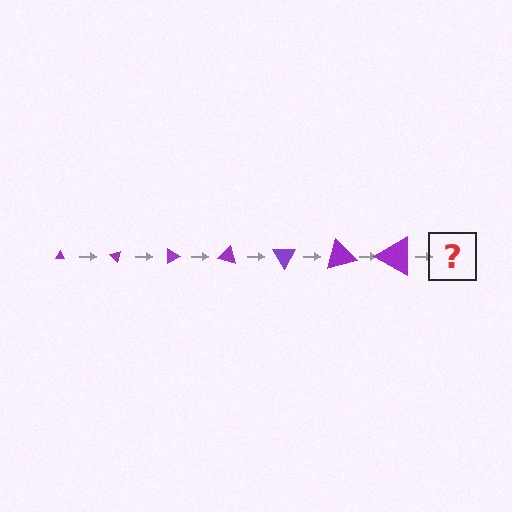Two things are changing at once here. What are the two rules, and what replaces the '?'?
The two rules are that the triangle grows larger each step and it rotates 45 degrees each step. The '?' should be a triangle, larger than the previous one and rotated 315 degrees from the start.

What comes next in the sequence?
The next element should be a triangle, larger than the previous one and rotated 315 degrees from the start.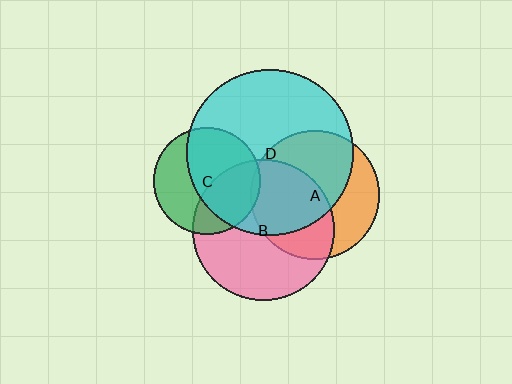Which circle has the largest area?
Circle D (cyan).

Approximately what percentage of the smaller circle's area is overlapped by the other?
Approximately 50%.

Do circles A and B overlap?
Yes.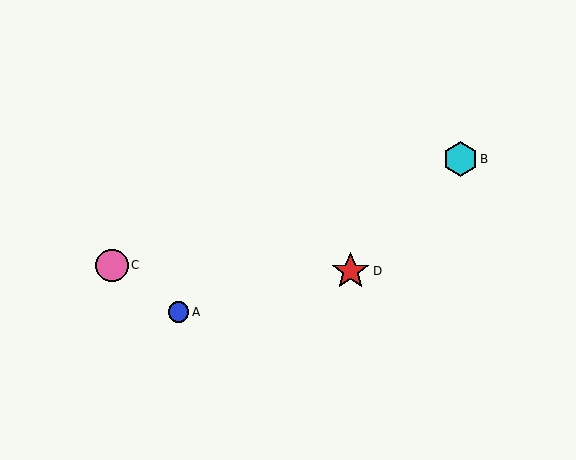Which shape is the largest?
The red star (labeled D) is the largest.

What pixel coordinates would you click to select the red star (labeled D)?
Click at (350, 271) to select the red star D.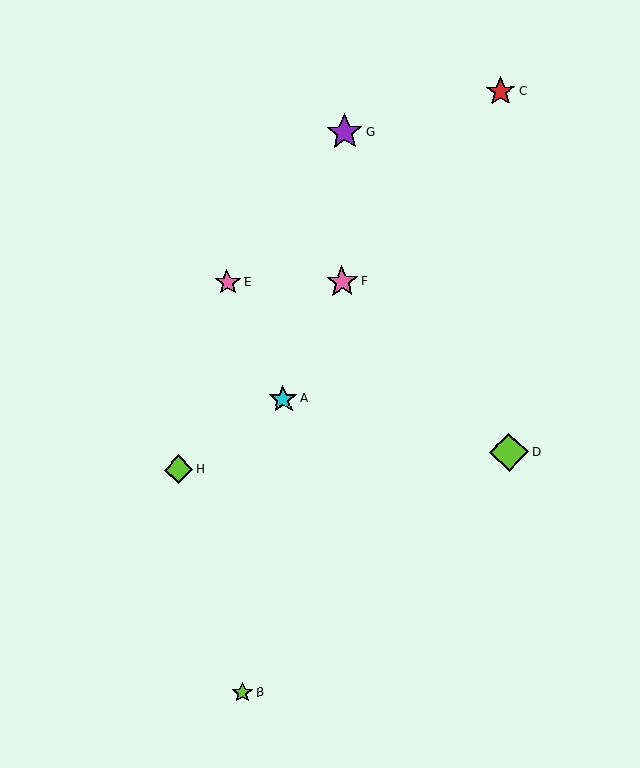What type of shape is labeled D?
Shape D is a lime diamond.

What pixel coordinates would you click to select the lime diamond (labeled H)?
Click at (178, 469) to select the lime diamond H.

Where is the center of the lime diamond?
The center of the lime diamond is at (178, 469).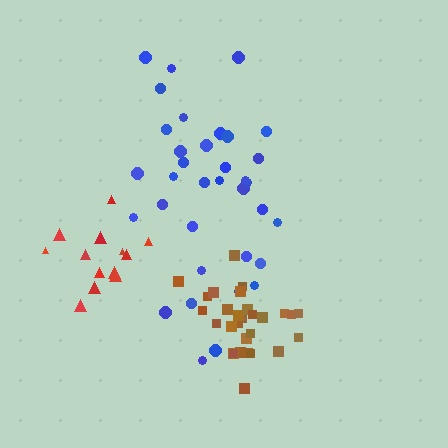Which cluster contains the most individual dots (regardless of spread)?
Blue (35).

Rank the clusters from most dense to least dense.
brown, red, blue.